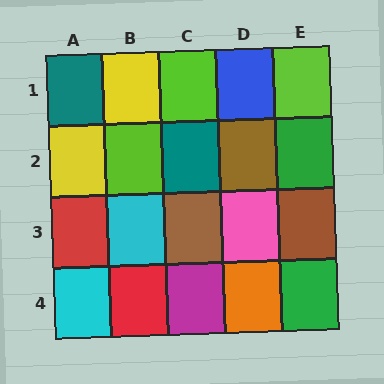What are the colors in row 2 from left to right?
Yellow, lime, teal, brown, green.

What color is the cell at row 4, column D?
Orange.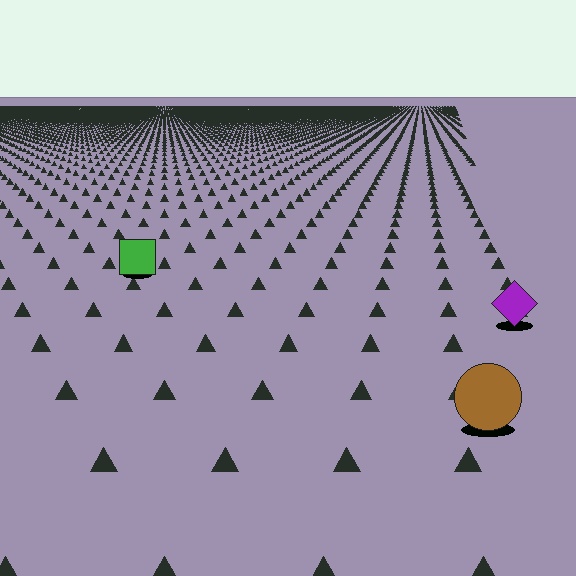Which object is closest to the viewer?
The brown circle is closest. The texture marks near it are larger and more spread out.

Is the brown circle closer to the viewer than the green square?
Yes. The brown circle is closer — you can tell from the texture gradient: the ground texture is coarser near it.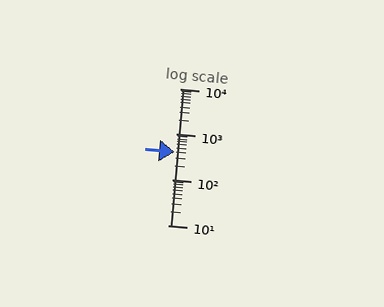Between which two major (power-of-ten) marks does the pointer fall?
The pointer is between 100 and 1000.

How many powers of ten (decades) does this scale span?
The scale spans 3 decades, from 10 to 10000.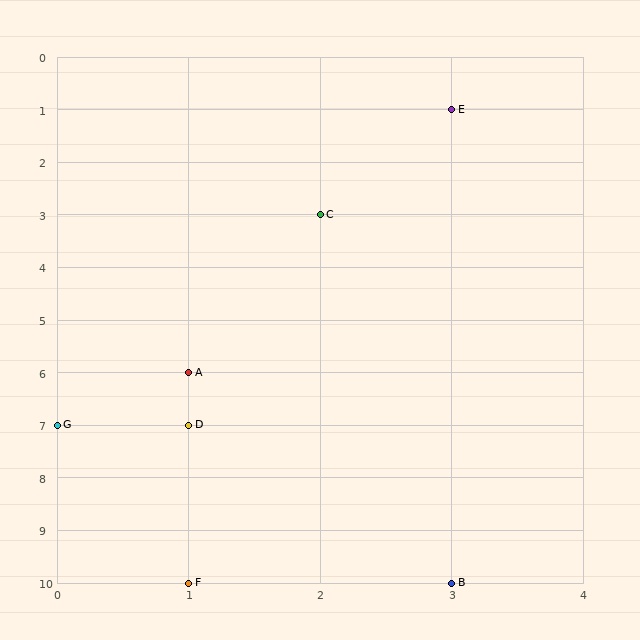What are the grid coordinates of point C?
Point C is at grid coordinates (2, 3).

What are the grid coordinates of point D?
Point D is at grid coordinates (1, 7).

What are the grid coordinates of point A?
Point A is at grid coordinates (1, 6).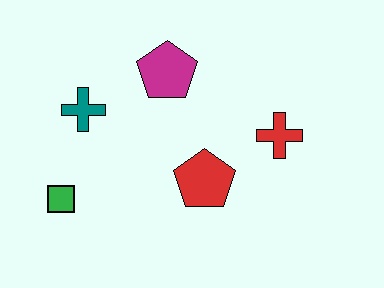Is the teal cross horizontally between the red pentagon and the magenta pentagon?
No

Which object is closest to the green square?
The teal cross is closest to the green square.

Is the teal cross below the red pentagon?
No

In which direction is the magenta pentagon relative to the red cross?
The magenta pentagon is to the left of the red cross.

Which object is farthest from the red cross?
The green square is farthest from the red cross.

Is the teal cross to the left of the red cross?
Yes